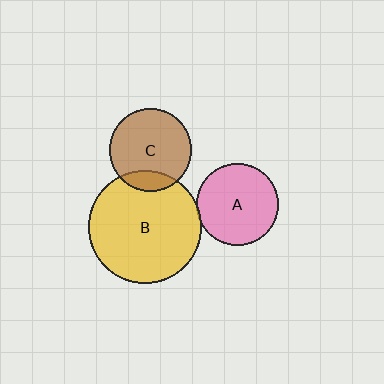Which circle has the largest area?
Circle B (yellow).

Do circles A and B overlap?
Yes.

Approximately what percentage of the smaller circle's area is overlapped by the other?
Approximately 5%.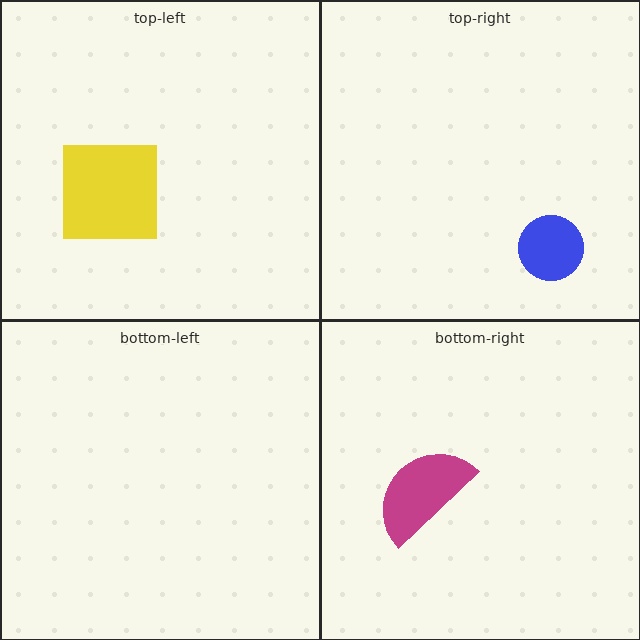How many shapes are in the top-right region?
1.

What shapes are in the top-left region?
The yellow square.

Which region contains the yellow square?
The top-left region.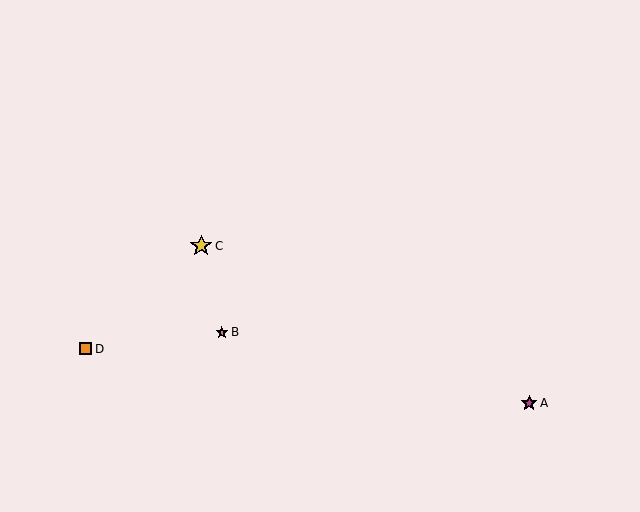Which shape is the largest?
The yellow star (labeled C) is the largest.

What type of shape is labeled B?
Shape B is a pink star.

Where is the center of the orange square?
The center of the orange square is at (85, 349).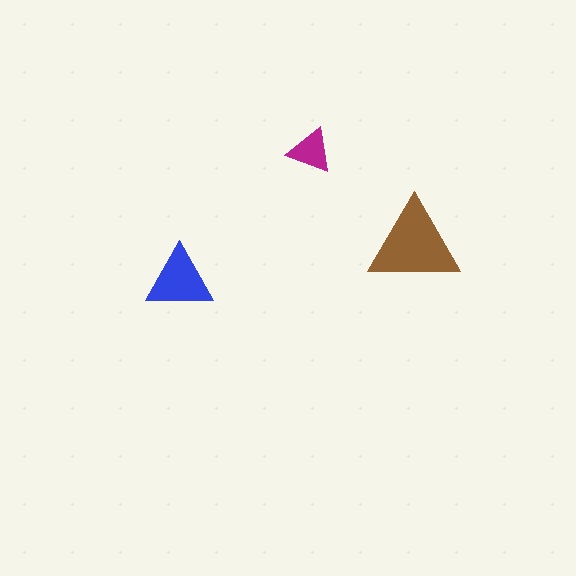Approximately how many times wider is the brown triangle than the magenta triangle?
About 2 times wider.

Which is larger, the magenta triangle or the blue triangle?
The blue one.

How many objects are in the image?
There are 3 objects in the image.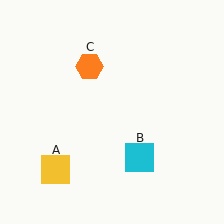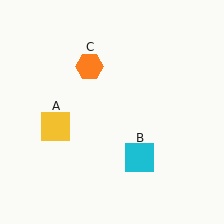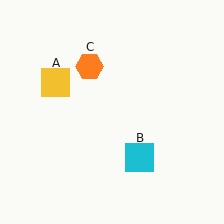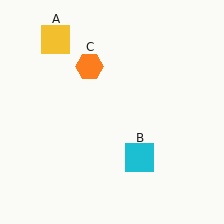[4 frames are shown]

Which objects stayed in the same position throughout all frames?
Cyan square (object B) and orange hexagon (object C) remained stationary.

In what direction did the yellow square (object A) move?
The yellow square (object A) moved up.